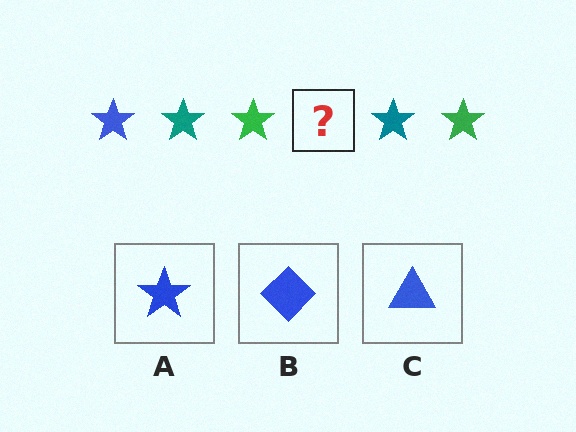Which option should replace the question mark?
Option A.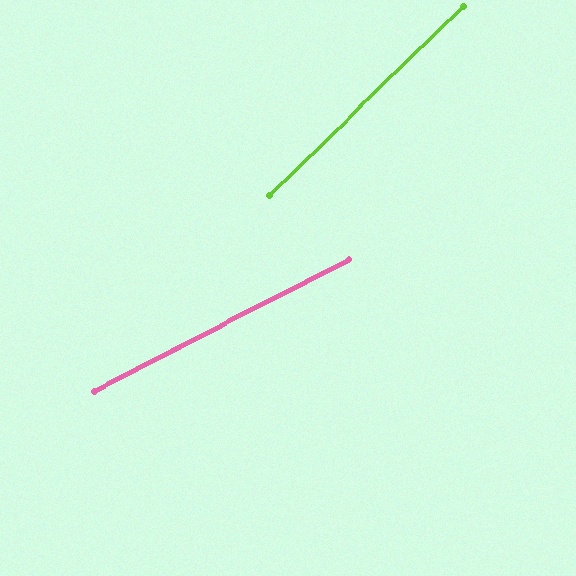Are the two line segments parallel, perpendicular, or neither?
Neither parallel nor perpendicular — they differ by about 17°.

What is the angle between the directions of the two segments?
Approximately 17 degrees.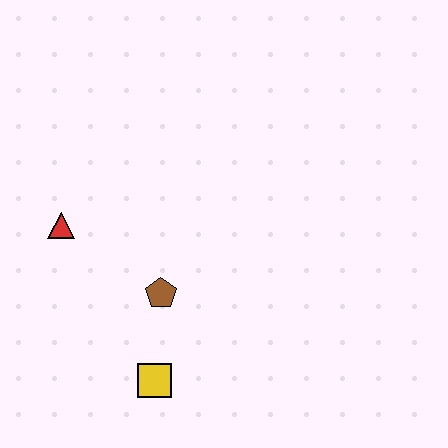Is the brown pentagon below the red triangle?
Yes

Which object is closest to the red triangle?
The brown pentagon is closest to the red triangle.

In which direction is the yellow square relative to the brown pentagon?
The yellow square is below the brown pentagon.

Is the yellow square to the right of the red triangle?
Yes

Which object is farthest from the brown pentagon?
The red triangle is farthest from the brown pentagon.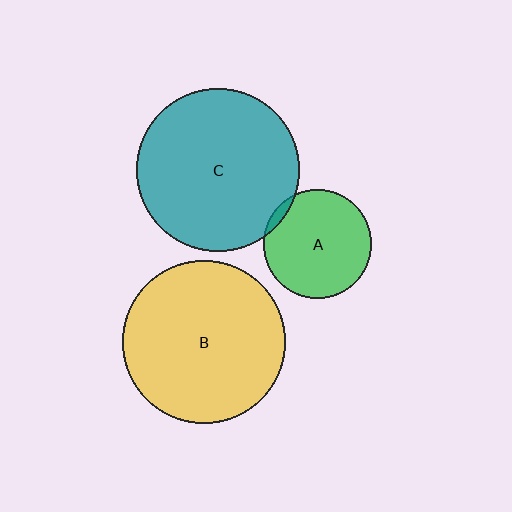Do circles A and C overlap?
Yes.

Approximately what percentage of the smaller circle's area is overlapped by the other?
Approximately 5%.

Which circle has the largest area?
Circle B (yellow).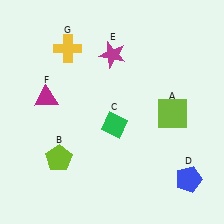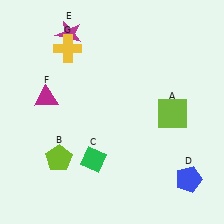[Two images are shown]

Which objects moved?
The objects that moved are: the green diamond (C), the magenta star (E).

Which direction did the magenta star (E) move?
The magenta star (E) moved left.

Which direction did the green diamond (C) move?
The green diamond (C) moved down.